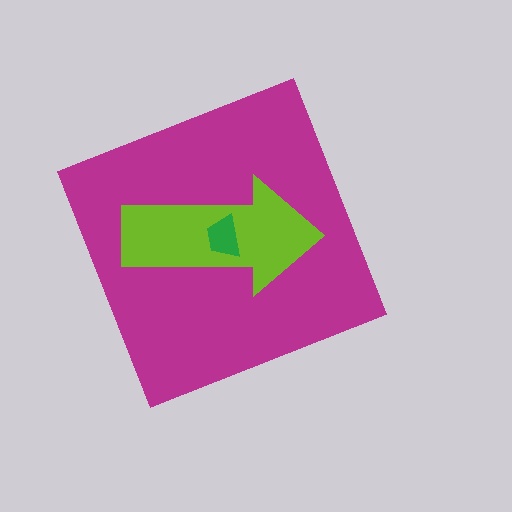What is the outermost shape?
The magenta diamond.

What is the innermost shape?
The green trapezoid.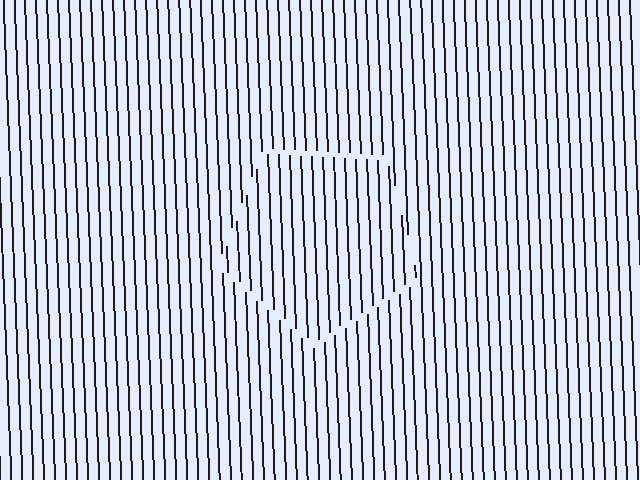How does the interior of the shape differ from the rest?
The interior of the shape contains the same grating, shifted by half a period — the contour is defined by the phase discontinuity where line-ends from the inner and outer gratings abut.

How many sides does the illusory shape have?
5 sides — the line-ends trace a pentagon.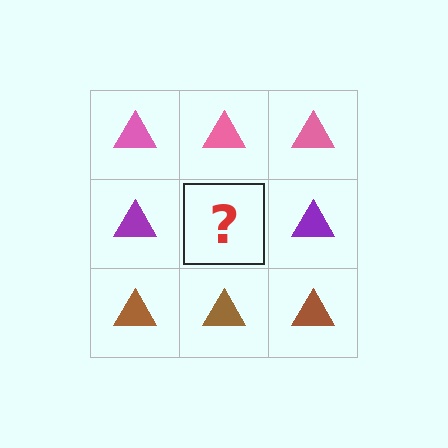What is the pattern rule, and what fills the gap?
The rule is that each row has a consistent color. The gap should be filled with a purple triangle.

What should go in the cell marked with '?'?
The missing cell should contain a purple triangle.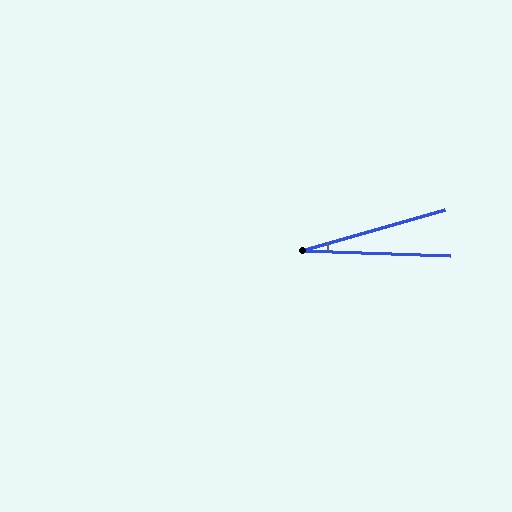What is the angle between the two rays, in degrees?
Approximately 18 degrees.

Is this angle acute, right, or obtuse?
It is acute.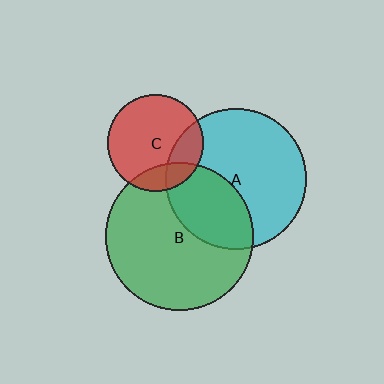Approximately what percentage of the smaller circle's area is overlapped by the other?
Approximately 20%.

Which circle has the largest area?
Circle B (green).